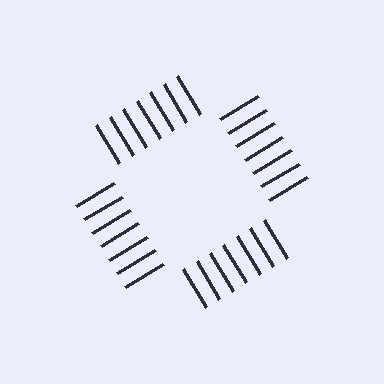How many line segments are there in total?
28 — 7 along each of the 4 edges.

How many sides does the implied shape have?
4 sides — the line-ends trace a square.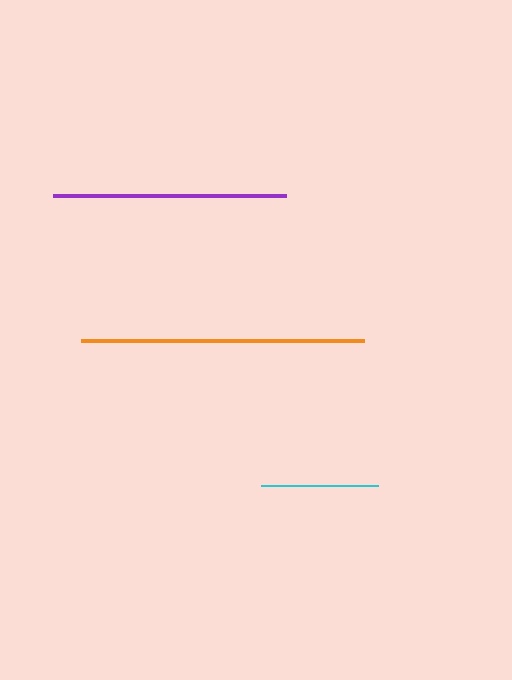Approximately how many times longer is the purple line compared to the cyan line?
The purple line is approximately 2.0 times the length of the cyan line.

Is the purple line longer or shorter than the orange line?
The orange line is longer than the purple line.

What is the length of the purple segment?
The purple segment is approximately 234 pixels long.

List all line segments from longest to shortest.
From longest to shortest: orange, purple, cyan.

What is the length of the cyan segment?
The cyan segment is approximately 118 pixels long.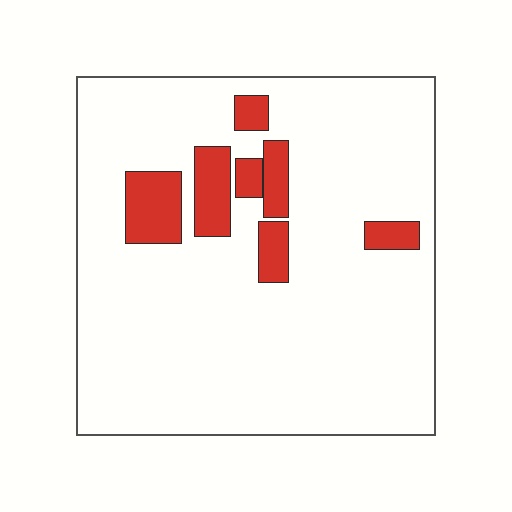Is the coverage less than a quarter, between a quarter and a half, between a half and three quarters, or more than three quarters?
Less than a quarter.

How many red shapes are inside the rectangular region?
7.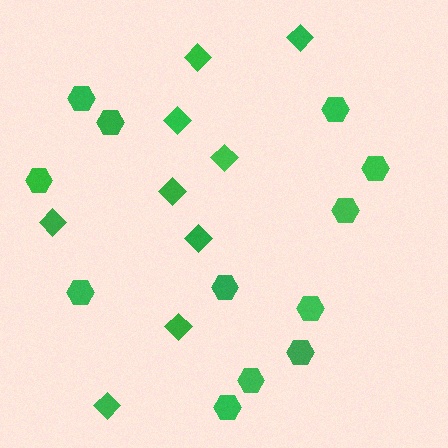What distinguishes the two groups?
There are 2 groups: one group of diamonds (9) and one group of hexagons (12).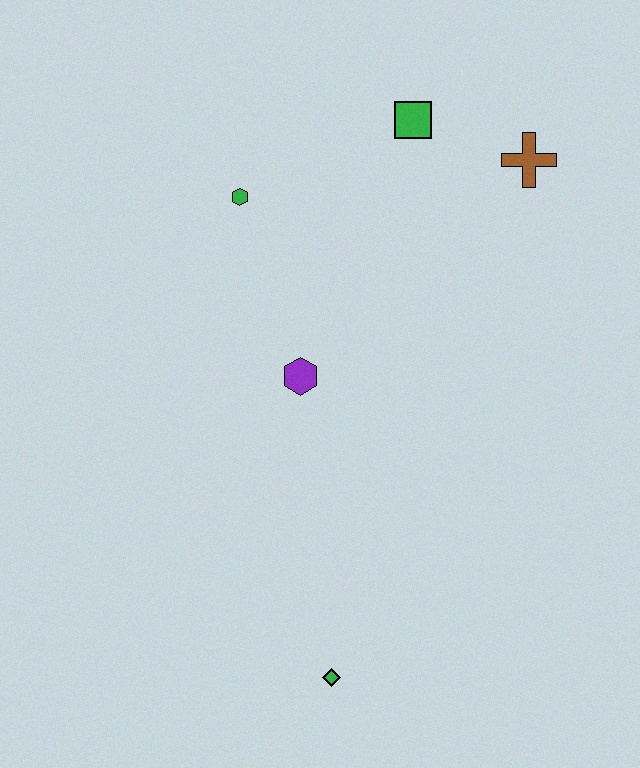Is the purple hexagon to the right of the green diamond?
No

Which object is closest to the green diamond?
The purple hexagon is closest to the green diamond.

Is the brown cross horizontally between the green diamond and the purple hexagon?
No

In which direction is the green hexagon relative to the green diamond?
The green hexagon is above the green diamond.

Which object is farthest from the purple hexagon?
The brown cross is farthest from the purple hexagon.